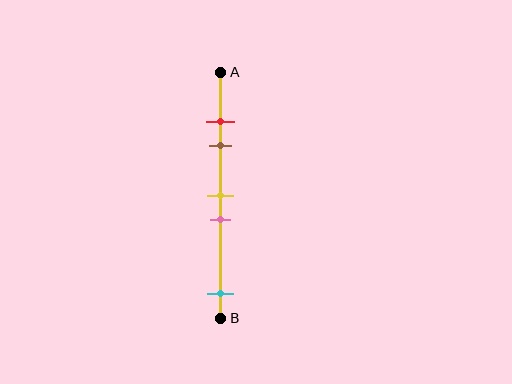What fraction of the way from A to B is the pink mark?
The pink mark is approximately 60% (0.6) of the way from A to B.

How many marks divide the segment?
There are 5 marks dividing the segment.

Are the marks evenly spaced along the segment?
No, the marks are not evenly spaced.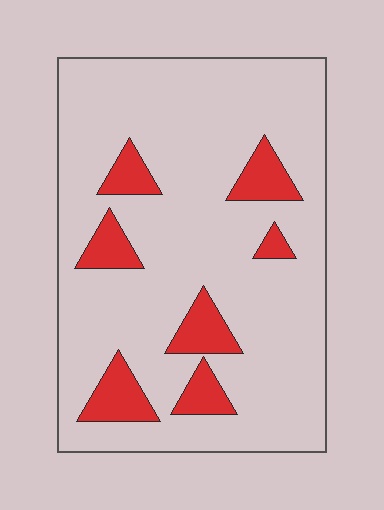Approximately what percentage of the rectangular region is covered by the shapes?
Approximately 15%.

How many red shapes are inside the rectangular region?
7.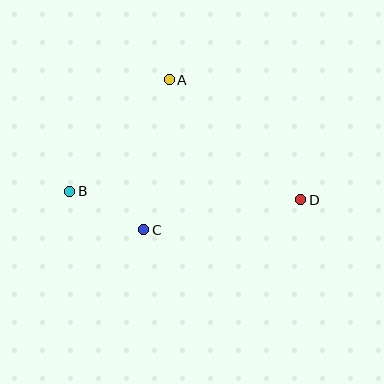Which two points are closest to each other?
Points B and C are closest to each other.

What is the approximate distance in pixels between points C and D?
The distance between C and D is approximately 160 pixels.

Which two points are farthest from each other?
Points B and D are farthest from each other.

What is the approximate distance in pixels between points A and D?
The distance between A and D is approximately 178 pixels.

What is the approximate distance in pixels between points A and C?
The distance between A and C is approximately 152 pixels.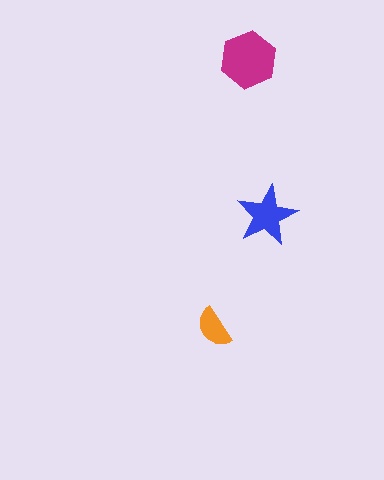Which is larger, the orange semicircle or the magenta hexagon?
The magenta hexagon.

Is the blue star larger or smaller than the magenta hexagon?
Smaller.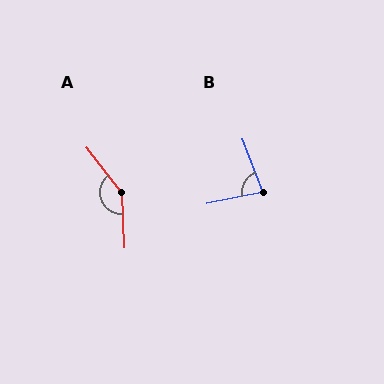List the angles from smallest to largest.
B (80°), A (145°).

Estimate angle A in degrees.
Approximately 145 degrees.